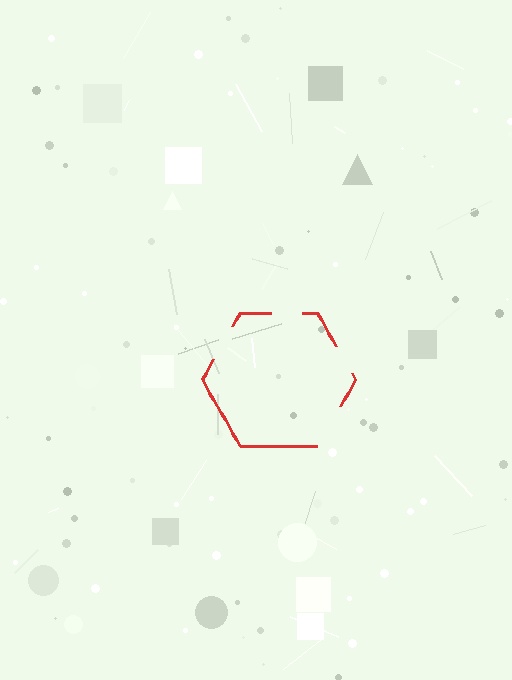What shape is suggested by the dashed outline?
The dashed outline suggests a hexagon.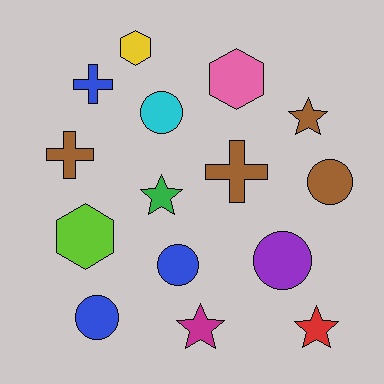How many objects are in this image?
There are 15 objects.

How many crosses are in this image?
There are 3 crosses.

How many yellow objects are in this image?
There is 1 yellow object.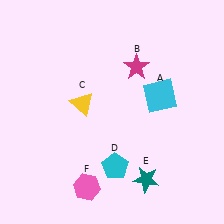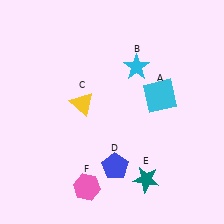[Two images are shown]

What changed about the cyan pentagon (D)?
In Image 1, D is cyan. In Image 2, it changed to blue.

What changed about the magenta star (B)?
In Image 1, B is magenta. In Image 2, it changed to cyan.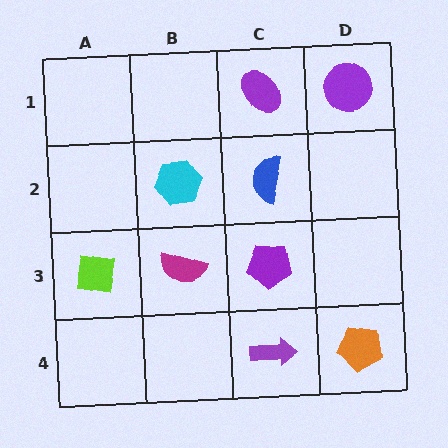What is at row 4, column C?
A purple arrow.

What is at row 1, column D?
A purple circle.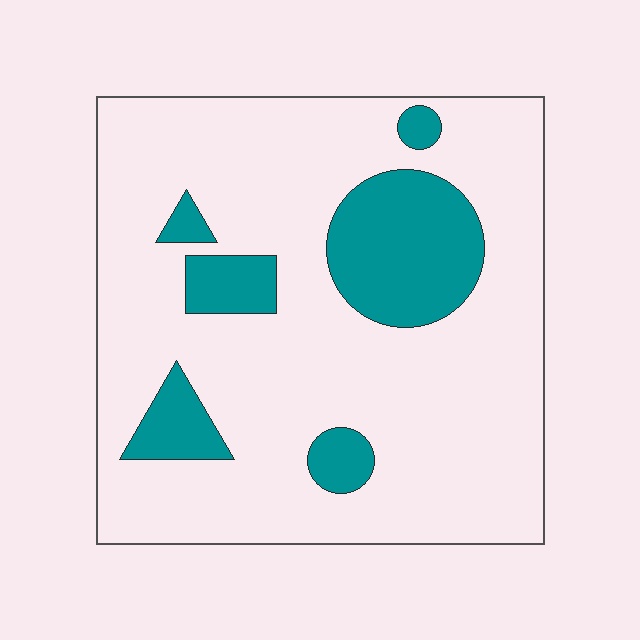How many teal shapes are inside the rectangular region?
6.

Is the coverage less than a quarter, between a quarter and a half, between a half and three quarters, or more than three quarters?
Less than a quarter.